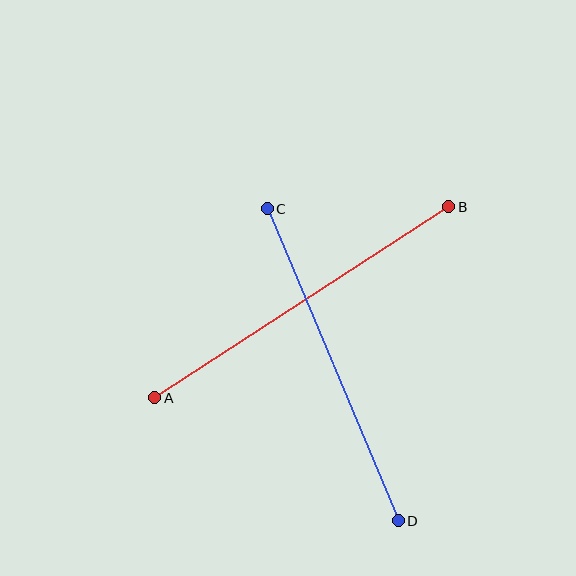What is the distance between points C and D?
The distance is approximately 339 pixels.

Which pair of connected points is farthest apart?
Points A and B are farthest apart.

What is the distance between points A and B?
The distance is approximately 351 pixels.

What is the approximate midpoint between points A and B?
The midpoint is at approximately (302, 302) pixels.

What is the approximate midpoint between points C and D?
The midpoint is at approximately (333, 365) pixels.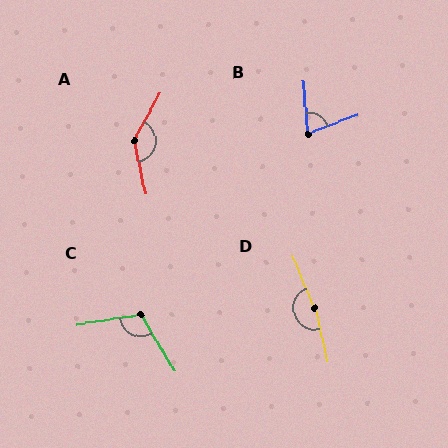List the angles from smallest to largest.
B (74°), C (112°), A (140°), D (170°).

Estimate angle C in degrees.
Approximately 112 degrees.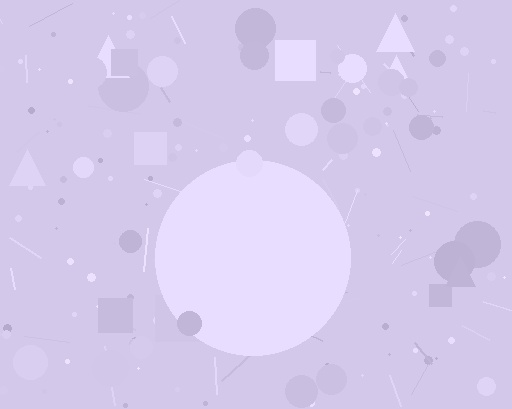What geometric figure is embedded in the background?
A circle is embedded in the background.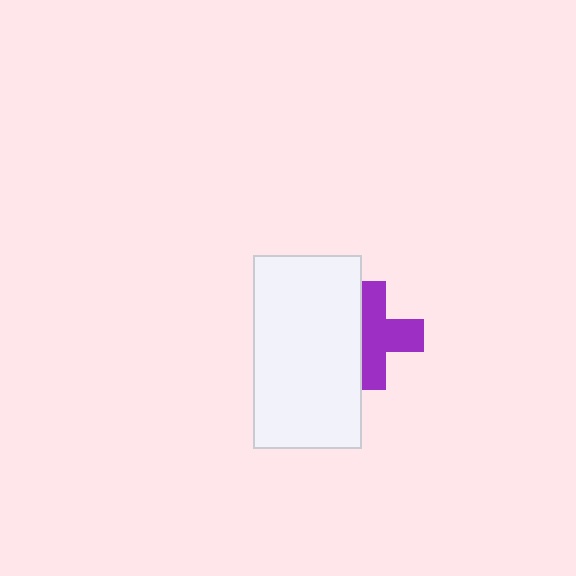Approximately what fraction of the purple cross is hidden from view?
Roughly 35% of the purple cross is hidden behind the white rectangle.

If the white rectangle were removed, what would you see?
You would see the complete purple cross.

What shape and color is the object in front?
The object in front is a white rectangle.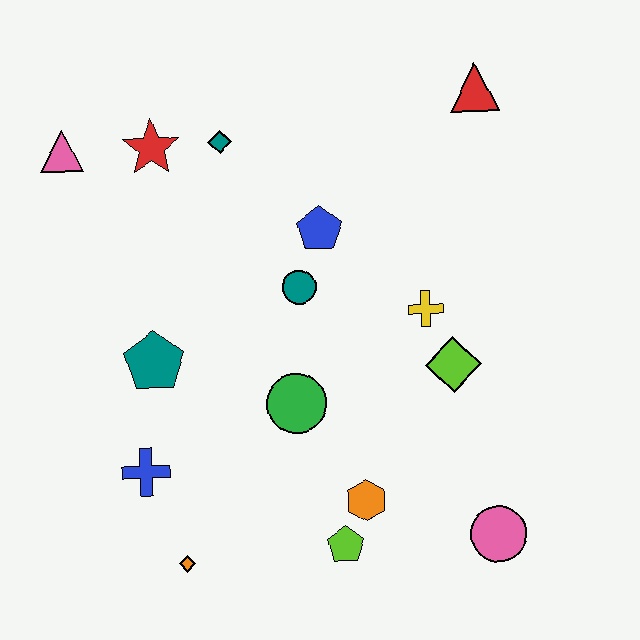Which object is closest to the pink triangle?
The red star is closest to the pink triangle.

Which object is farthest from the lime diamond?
The pink triangle is farthest from the lime diamond.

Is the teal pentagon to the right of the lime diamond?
No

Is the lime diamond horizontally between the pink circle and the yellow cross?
Yes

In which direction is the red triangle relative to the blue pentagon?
The red triangle is to the right of the blue pentagon.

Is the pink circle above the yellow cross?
No